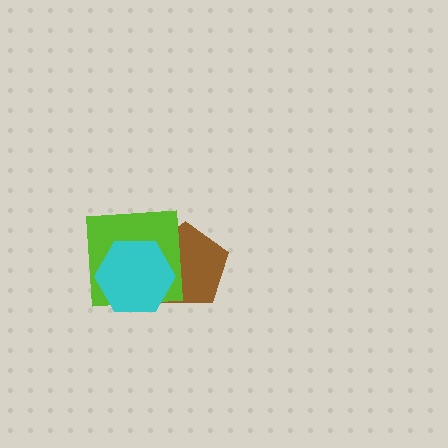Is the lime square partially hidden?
Yes, it is partially covered by another shape.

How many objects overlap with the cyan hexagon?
2 objects overlap with the cyan hexagon.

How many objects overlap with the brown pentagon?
2 objects overlap with the brown pentagon.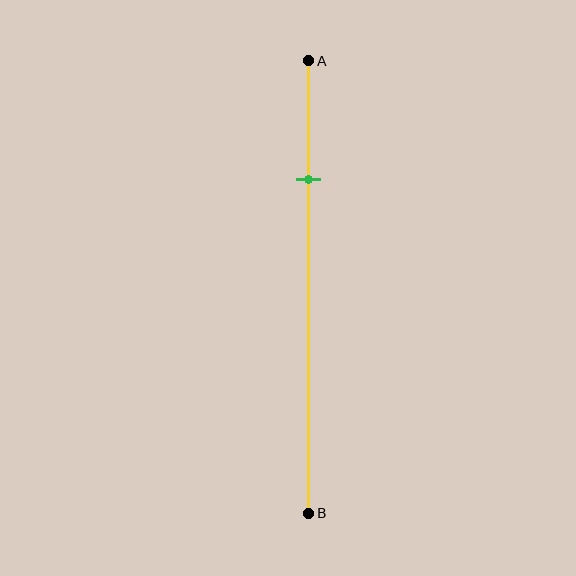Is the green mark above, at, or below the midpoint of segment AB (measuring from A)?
The green mark is above the midpoint of segment AB.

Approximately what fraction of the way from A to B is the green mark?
The green mark is approximately 25% of the way from A to B.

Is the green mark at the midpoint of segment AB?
No, the mark is at about 25% from A, not at the 50% midpoint.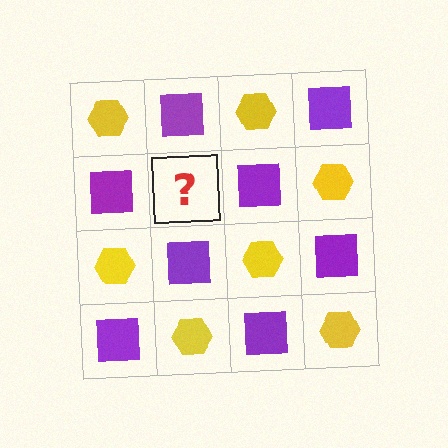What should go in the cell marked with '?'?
The missing cell should contain a yellow hexagon.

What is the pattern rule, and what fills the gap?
The rule is that it alternates yellow hexagon and purple square in a checkerboard pattern. The gap should be filled with a yellow hexagon.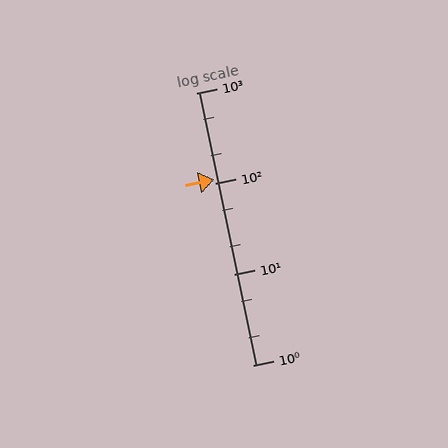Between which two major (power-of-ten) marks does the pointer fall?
The pointer is between 100 and 1000.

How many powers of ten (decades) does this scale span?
The scale spans 3 decades, from 1 to 1000.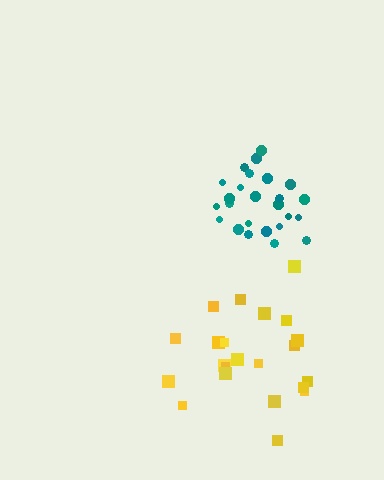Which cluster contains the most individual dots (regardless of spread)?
Teal (25).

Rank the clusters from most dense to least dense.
teal, yellow.